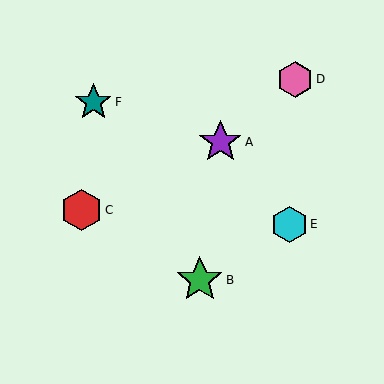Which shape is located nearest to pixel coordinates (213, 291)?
The green star (labeled B) at (200, 280) is nearest to that location.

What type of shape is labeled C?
Shape C is a red hexagon.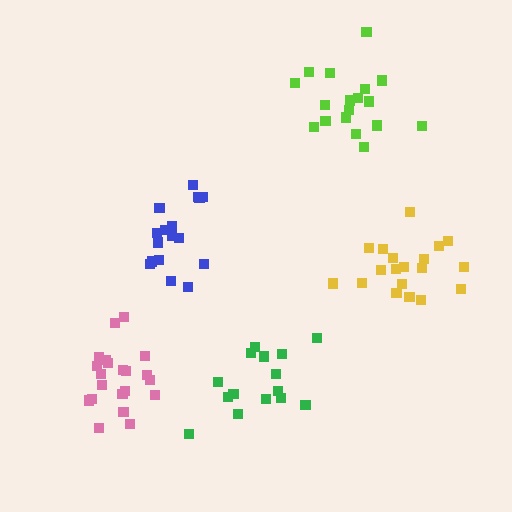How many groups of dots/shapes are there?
There are 5 groups.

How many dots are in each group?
Group 1: 17 dots, Group 2: 21 dots, Group 3: 19 dots, Group 4: 15 dots, Group 5: 18 dots (90 total).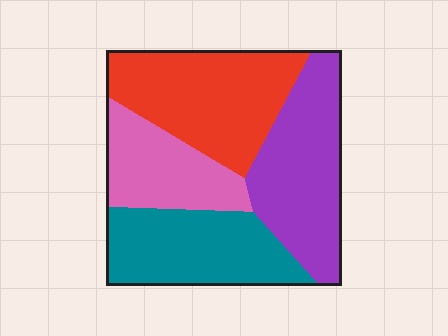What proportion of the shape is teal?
Teal covers 25% of the shape.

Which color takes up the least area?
Pink, at roughly 20%.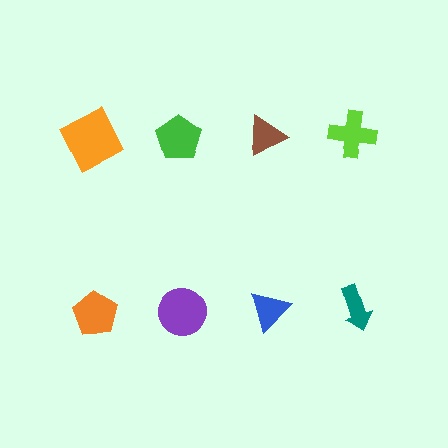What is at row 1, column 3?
A brown triangle.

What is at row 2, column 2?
A purple circle.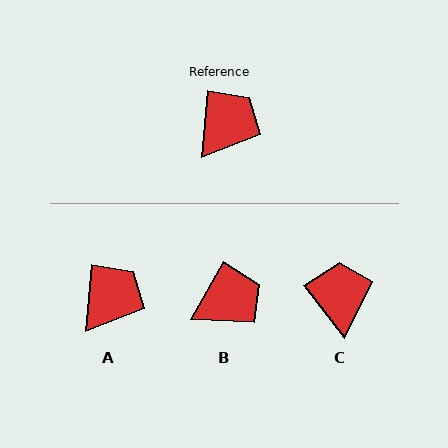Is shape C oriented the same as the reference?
No, it is off by about 42 degrees.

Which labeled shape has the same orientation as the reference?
A.